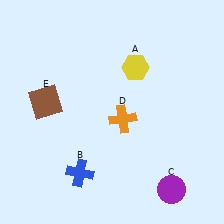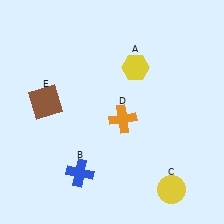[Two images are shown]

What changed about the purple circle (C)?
In Image 1, C is purple. In Image 2, it changed to yellow.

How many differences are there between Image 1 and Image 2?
There is 1 difference between the two images.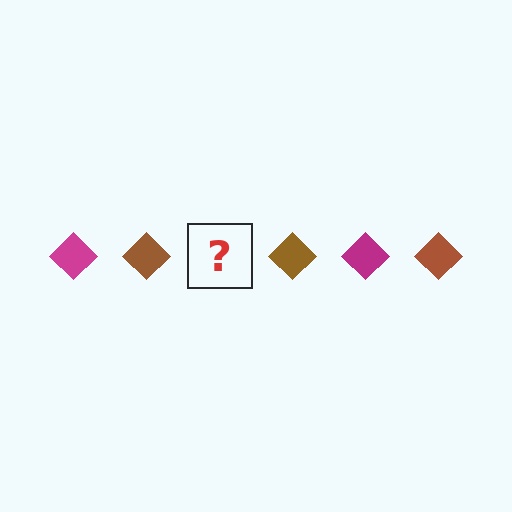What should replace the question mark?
The question mark should be replaced with a magenta diamond.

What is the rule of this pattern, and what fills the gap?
The rule is that the pattern cycles through magenta, brown diamonds. The gap should be filled with a magenta diamond.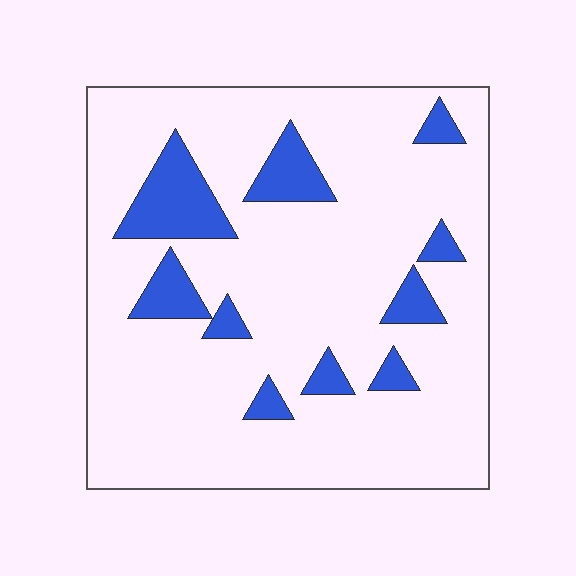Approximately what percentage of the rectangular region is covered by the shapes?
Approximately 15%.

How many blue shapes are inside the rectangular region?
10.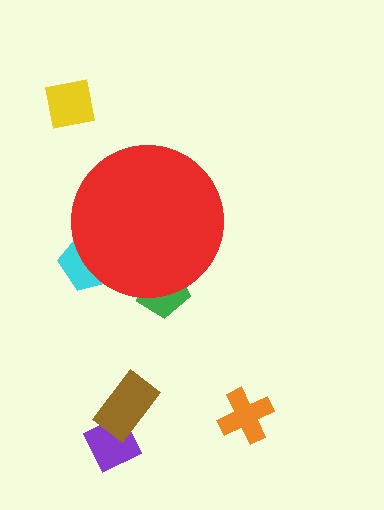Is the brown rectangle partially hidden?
No, the brown rectangle is fully visible.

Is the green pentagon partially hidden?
Yes, the green pentagon is partially hidden behind the red circle.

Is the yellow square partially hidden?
No, the yellow square is fully visible.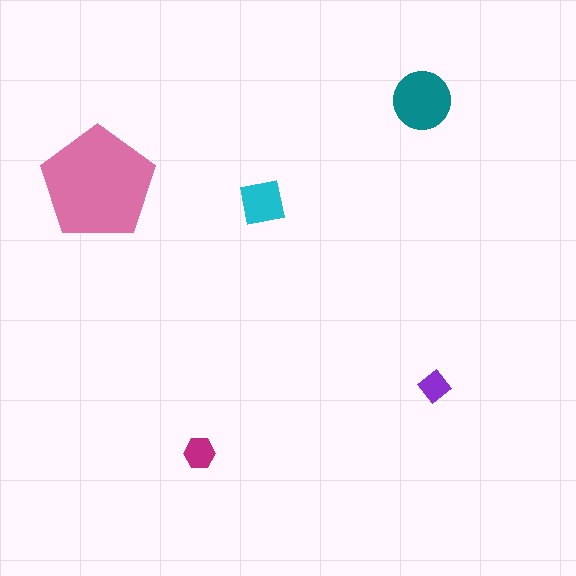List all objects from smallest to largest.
The purple diamond, the magenta hexagon, the cyan square, the teal circle, the pink pentagon.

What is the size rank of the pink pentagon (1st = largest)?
1st.